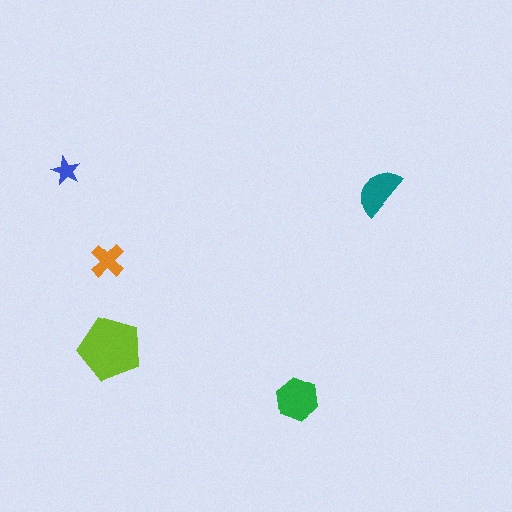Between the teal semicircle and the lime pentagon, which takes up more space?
The lime pentagon.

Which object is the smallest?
The blue star.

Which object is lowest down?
The green hexagon is bottommost.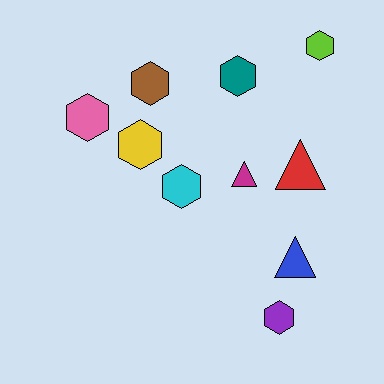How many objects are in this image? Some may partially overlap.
There are 10 objects.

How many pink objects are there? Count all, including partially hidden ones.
There is 1 pink object.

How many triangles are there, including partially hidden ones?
There are 3 triangles.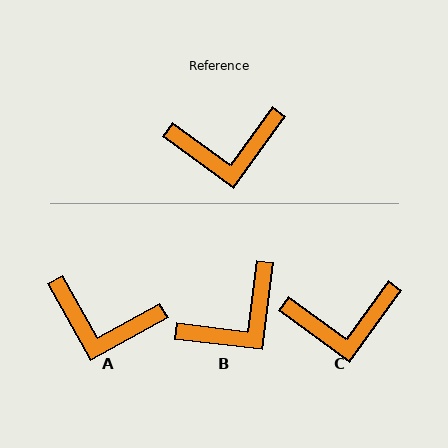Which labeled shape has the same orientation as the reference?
C.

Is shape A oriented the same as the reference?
No, it is off by about 25 degrees.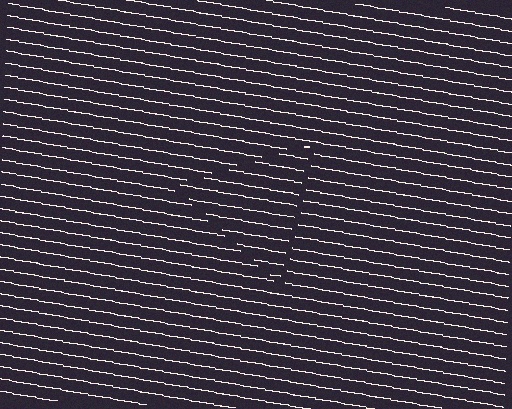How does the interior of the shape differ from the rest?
The interior of the shape contains the same grating, shifted by half a period — the contour is defined by the phase discontinuity where line-ends from the inner and outer gratings abut.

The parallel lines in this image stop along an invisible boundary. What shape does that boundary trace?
An illusory triangle. The interior of the shape contains the same grating, shifted by half a period — the contour is defined by the phase discontinuity where line-ends from the inner and outer gratings abut.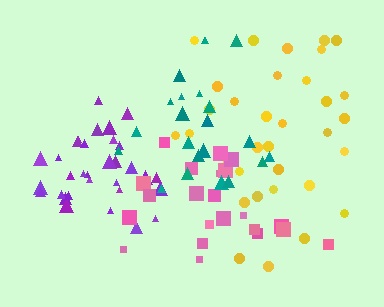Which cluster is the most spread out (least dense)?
Yellow.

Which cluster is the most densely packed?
Purple.